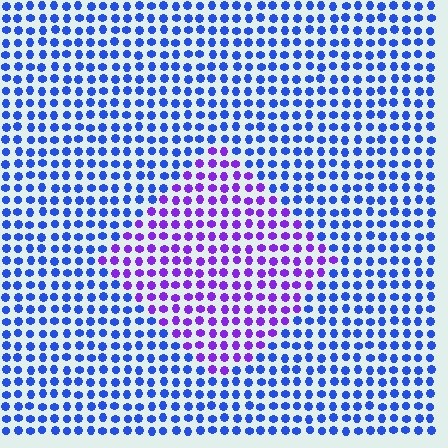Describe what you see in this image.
The image is filled with small blue elements in a uniform arrangement. A diamond-shaped region is visible where the elements are tinted to a slightly different hue, forming a subtle color boundary.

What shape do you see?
I see a diamond.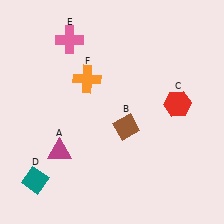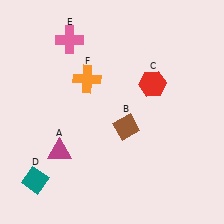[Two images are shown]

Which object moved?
The red hexagon (C) moved left.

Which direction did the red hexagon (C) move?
The red hexagon (C) moved left.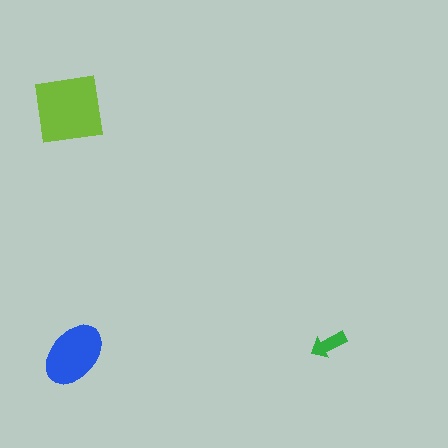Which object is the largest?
The lime square.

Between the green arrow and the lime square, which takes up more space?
The lime square.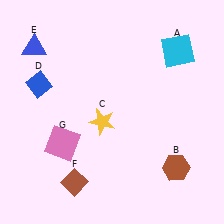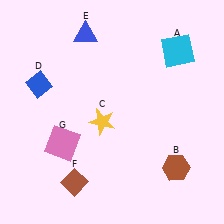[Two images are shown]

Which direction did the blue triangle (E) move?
The blue triangle (E) moved right.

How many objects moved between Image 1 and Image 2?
1 object moved between the two images.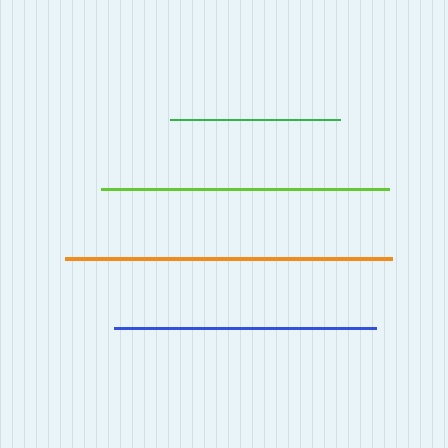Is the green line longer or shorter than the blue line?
The blue line is longer than the green line.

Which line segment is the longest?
The orange line is the longest at approximately 327 pixels.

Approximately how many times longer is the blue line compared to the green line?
The blue line is approximately 1.5 times the length of the green line.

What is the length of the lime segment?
The lime segment is approximately 288 pixels long.